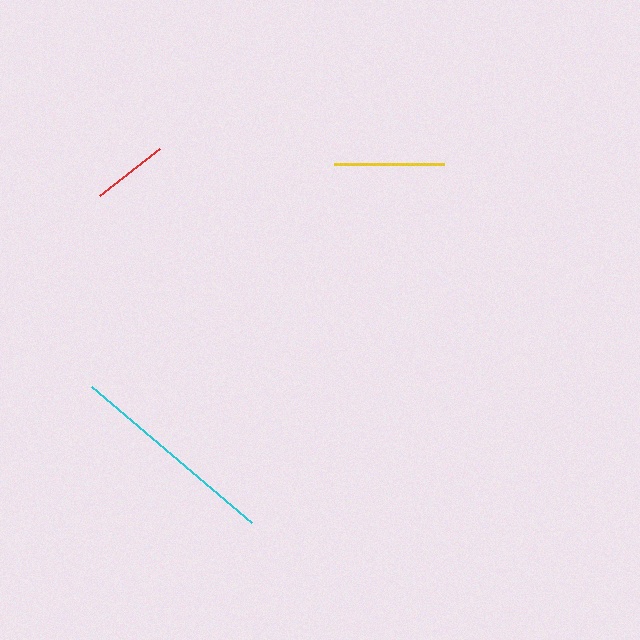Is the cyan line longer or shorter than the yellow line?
The cyan line is longer than the yellow line.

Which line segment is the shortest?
The red line is the shortest at approximately 76 pixels.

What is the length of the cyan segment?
The cyan segment is approximately 210 pixels long.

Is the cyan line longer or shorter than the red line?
The cyan line is longer than the red line.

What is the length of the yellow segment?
The yellow segment is approximately 110 pixels long.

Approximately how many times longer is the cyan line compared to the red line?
The cyan line is approximately 2.8 times the length of the red line.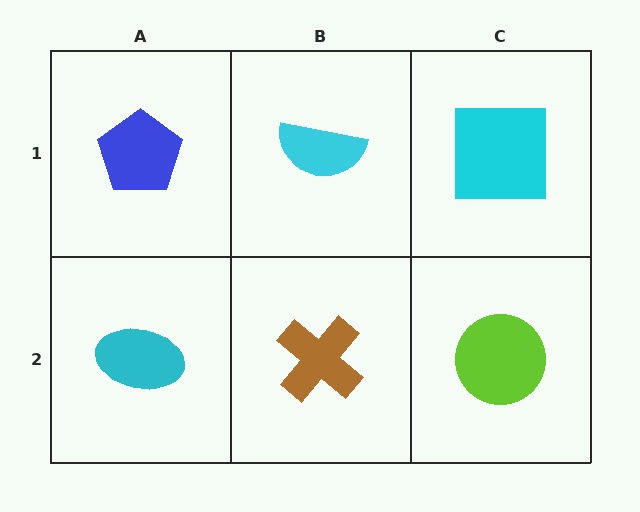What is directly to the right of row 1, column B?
A cyan square.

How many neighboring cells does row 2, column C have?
2.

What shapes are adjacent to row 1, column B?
A brown cross (row 2, column B), a blue pentagon (row 1, column A), a cyan square (row 1, column C).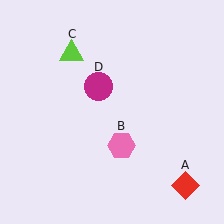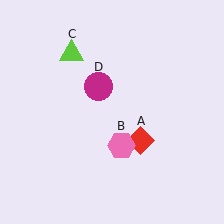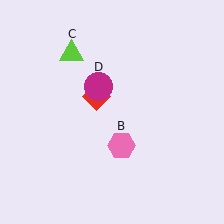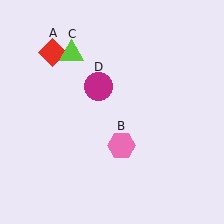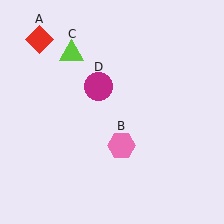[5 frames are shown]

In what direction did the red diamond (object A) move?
The red diamond (object A) moved up and to the left.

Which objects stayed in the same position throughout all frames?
Pink hexagon (object B) and lime triangle (object C) and magenta circle (object D) remained stationary.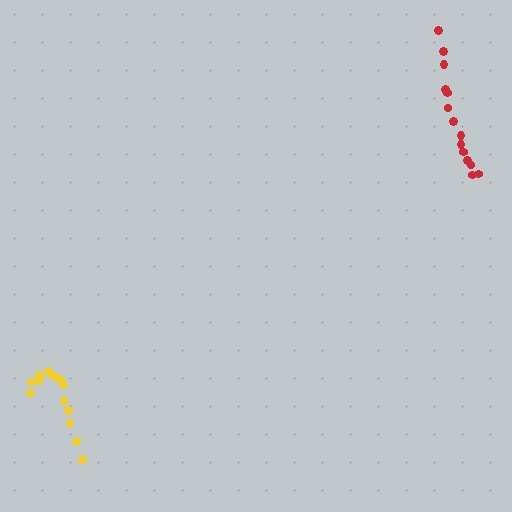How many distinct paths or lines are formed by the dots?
There are 2 distinct paths.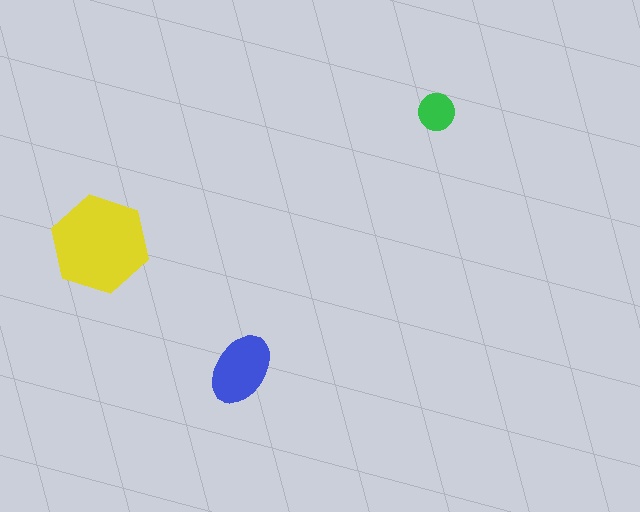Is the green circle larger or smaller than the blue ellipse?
Smaller.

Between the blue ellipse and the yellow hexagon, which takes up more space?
The yellow hexagon.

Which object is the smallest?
The green circle.